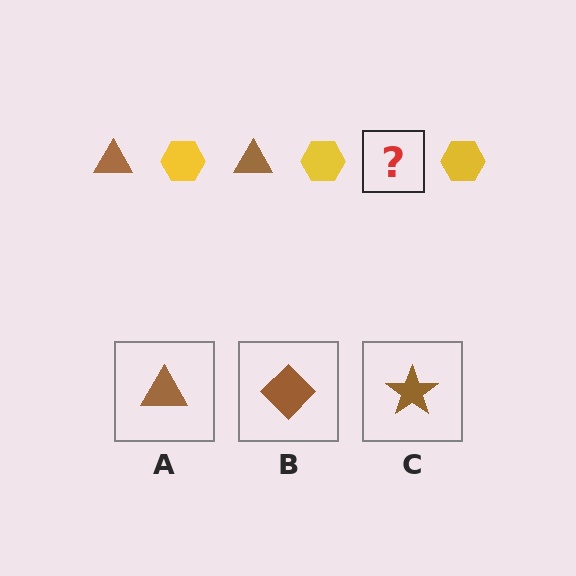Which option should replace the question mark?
Option A.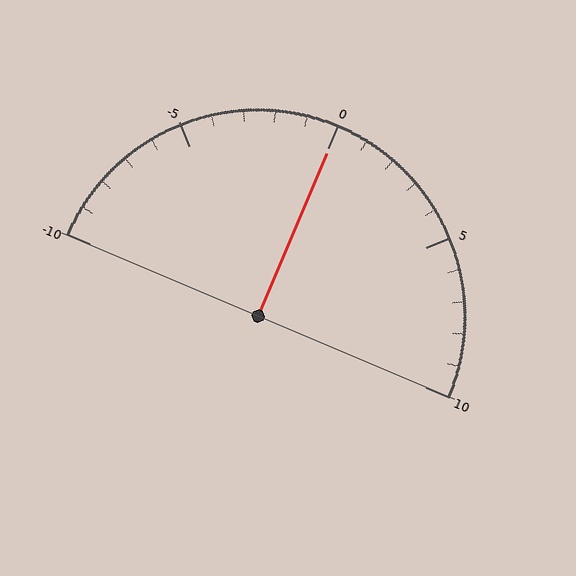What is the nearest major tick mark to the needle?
The nearest major tick mark is 0.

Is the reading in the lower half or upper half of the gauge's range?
The reading is in the upper half of the range (-10 to 10).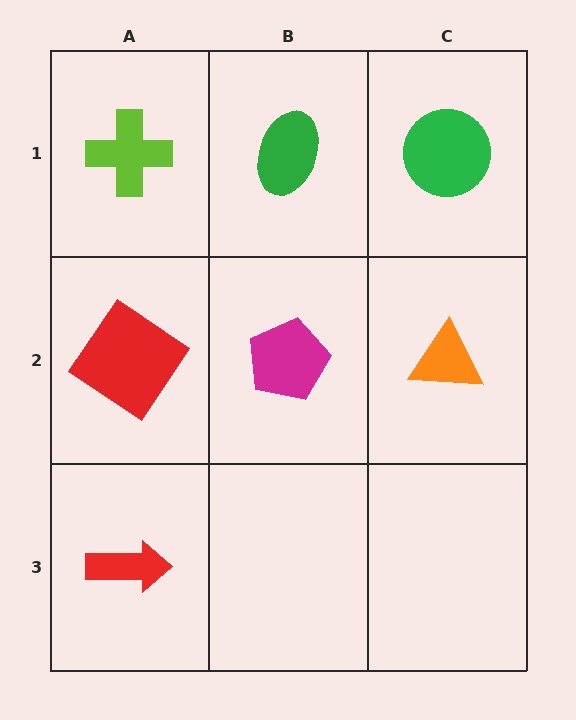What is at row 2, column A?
A red diamond.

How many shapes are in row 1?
3 shapes.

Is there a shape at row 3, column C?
No, that cell is empty.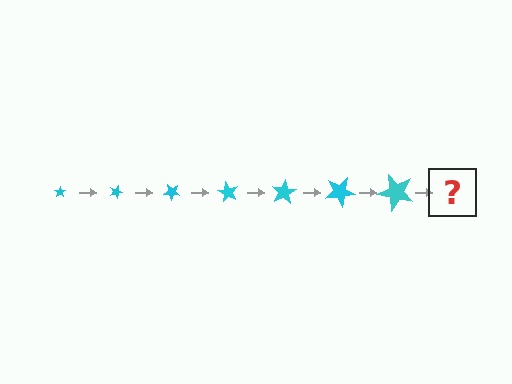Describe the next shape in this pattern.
It should be a star, larger than the previous one and rotated 140 degrees from the start.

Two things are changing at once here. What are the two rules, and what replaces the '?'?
The two rules are that the star grows larger each step and it rotates 20 degrees each step. The '?' should be a star, larger than the previous one and rotated 140 degrees from the start.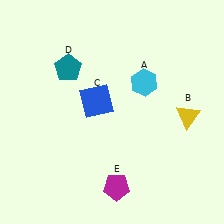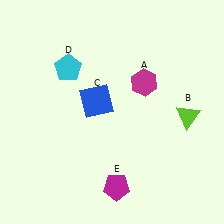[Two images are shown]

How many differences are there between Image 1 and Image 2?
There are 3 differences between the two images.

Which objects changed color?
A changed from cyan to magenta. B changed from yellow to lime. D changed from teal to cyan.